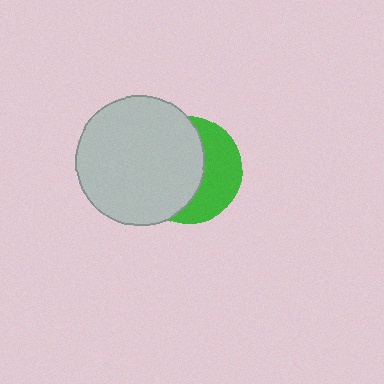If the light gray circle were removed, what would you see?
You would see the complete green circle.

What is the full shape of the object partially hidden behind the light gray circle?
The partially hidden object is a green circle.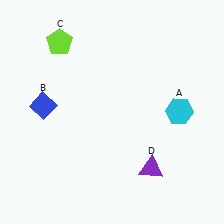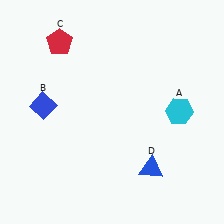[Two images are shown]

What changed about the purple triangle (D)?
In Image 1, D is purple. In Image 2, it changed to blue.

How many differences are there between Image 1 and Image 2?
There are 2 differences between the two images.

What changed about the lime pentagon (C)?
In Image 1, C is lime. In Image 2, it changed to red.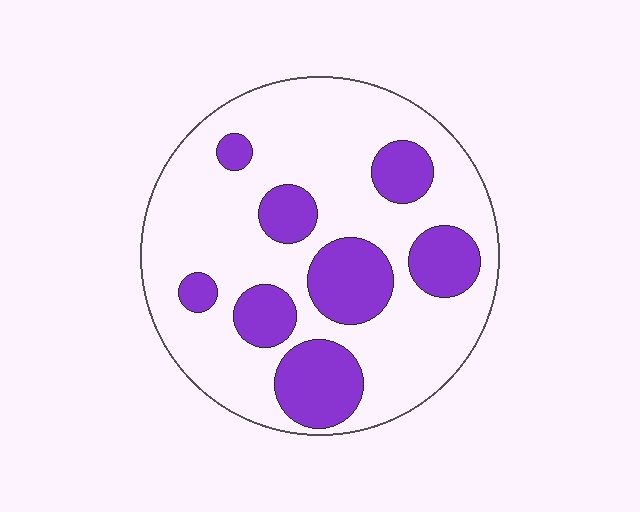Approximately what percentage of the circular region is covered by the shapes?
Approximately 30%.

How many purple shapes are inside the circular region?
8.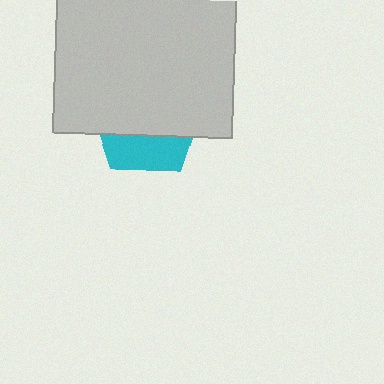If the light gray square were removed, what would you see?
You would see the complete cyan pentagon.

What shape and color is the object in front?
The object in front is a light gray square.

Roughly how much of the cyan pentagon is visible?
A small part of it is visible (roughly 32%).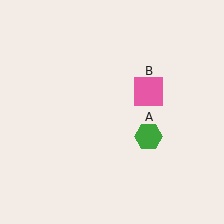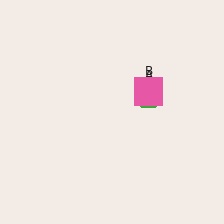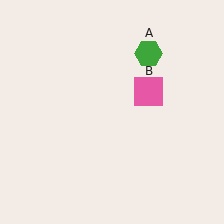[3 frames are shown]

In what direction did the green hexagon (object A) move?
The green hexagon (object A) moved up.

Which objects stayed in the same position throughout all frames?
Pink square (object B) remained stationary.